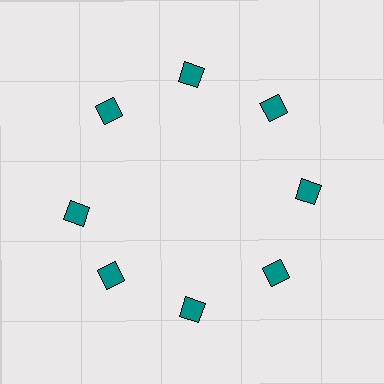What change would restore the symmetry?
The symmetry would be restored by rotating it back into even spacing with its neighbors so that all 8 diamonds sit at equal angles and equal distance from the center.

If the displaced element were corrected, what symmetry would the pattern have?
It would have 8-fold rotational symmetry — the pattern would map onto itself every 45 degrees.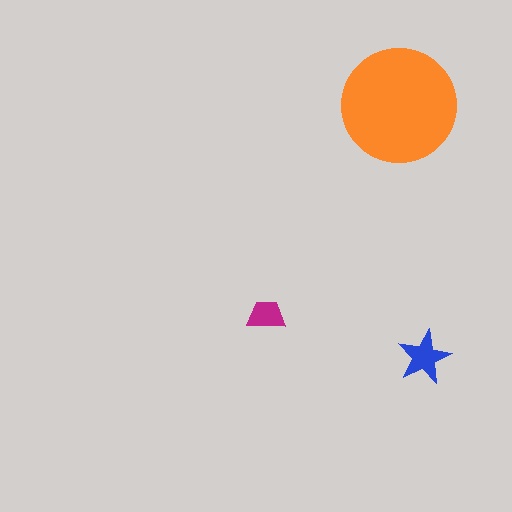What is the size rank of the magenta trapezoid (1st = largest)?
3rd.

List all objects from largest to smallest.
The orange circle, the blue star, the magenta trapezoid.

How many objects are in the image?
There are 3 objects in the image.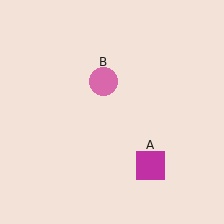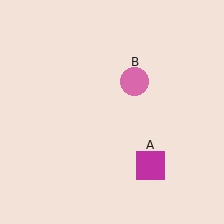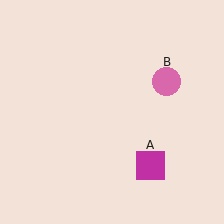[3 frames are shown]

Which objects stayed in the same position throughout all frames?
Magenta square (object A) remained stationary.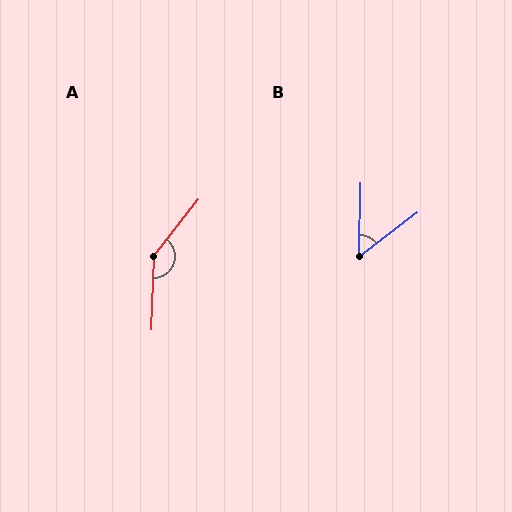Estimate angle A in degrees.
Approximately 144 degrees.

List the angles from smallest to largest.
B (52°), A (144°).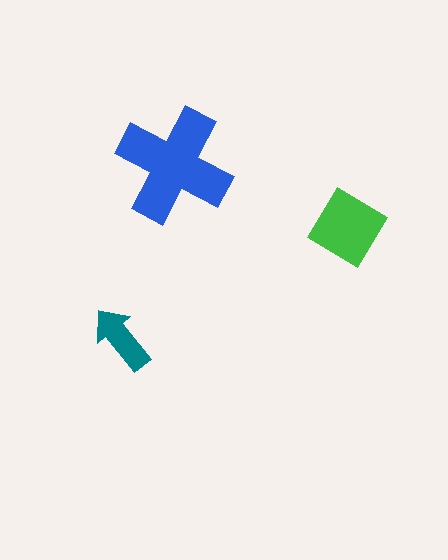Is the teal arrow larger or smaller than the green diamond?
Smaller.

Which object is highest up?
The blue cross is topmost.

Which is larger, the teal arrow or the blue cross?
The blue cross.